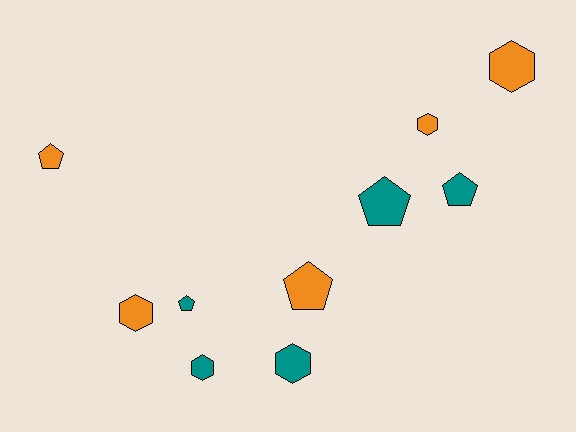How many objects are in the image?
There are 10 objects.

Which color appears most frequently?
Teal, with 5 objects.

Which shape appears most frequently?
Hexagon, with 5 objects.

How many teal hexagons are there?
There are 2 teal hexagons.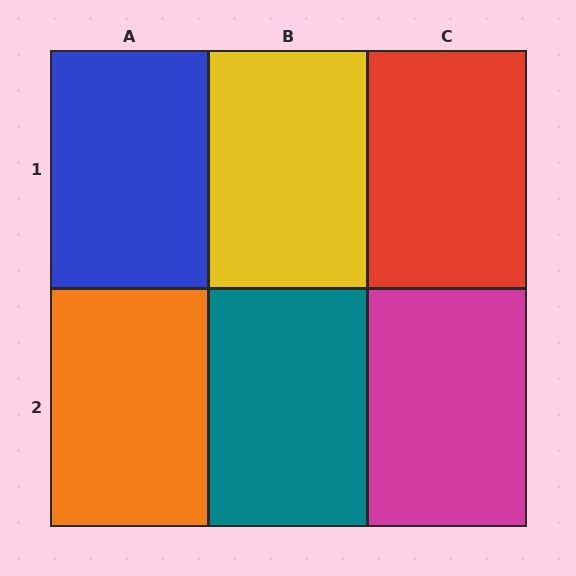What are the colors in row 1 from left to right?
Blue, yellow, red.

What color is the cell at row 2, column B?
Teal.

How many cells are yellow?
1 cell is yellow.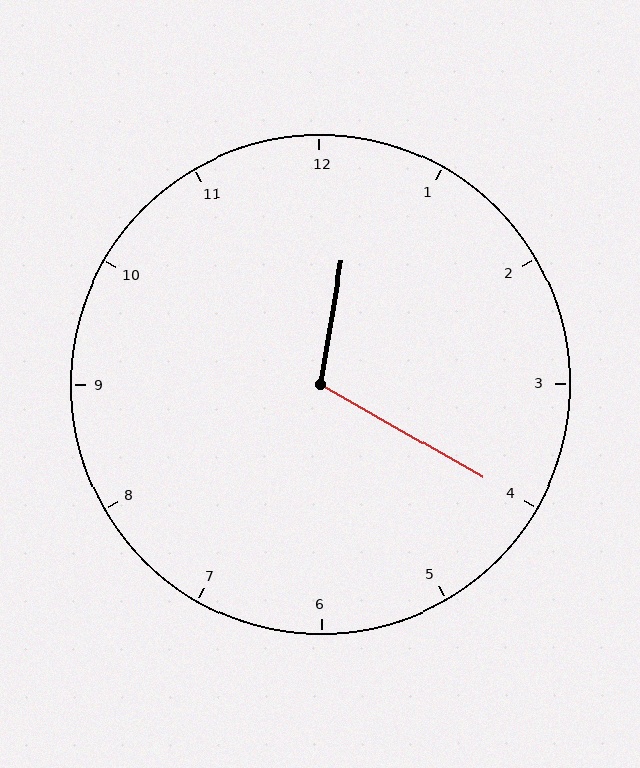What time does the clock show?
12:20.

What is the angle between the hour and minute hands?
Approximately 110 degrees.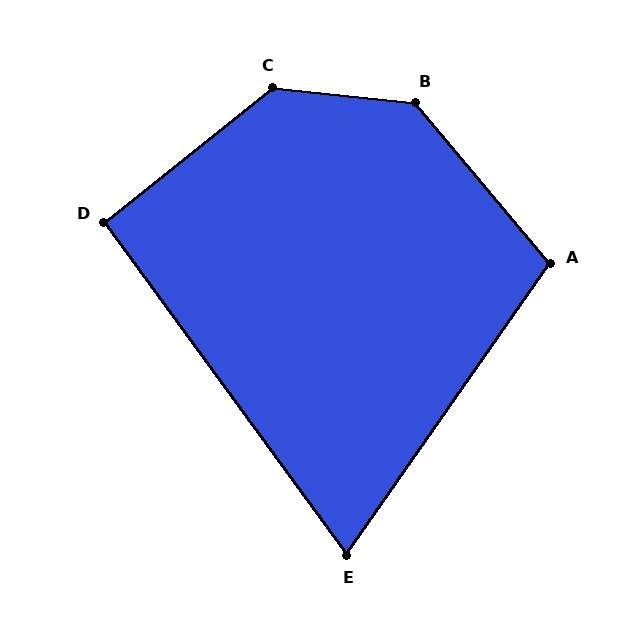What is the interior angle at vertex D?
Approximately 93 degrees (approximately right).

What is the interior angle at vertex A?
Approximately 105 degrees (obtuse).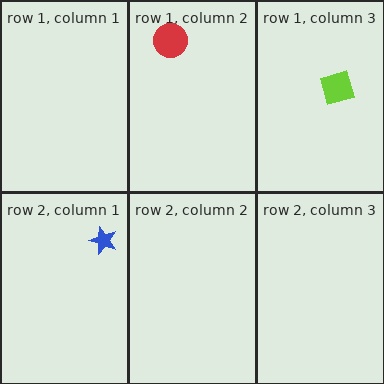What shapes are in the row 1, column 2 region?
The red circle.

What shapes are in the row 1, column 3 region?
The lime square.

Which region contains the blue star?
The row 2, column 1 region.